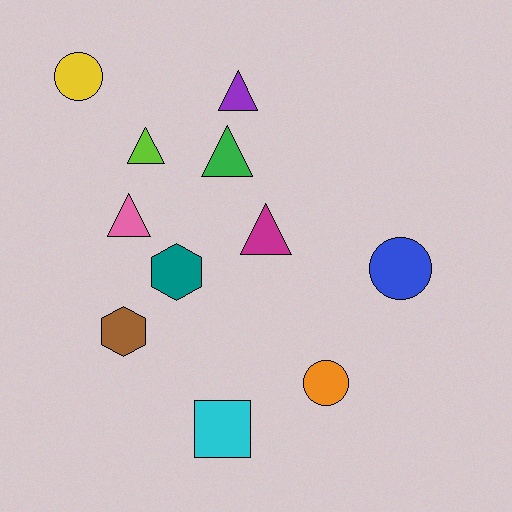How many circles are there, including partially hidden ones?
There are 3 circles.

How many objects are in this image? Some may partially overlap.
There are 11 objects.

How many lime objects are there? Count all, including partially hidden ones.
There is 1 lime object.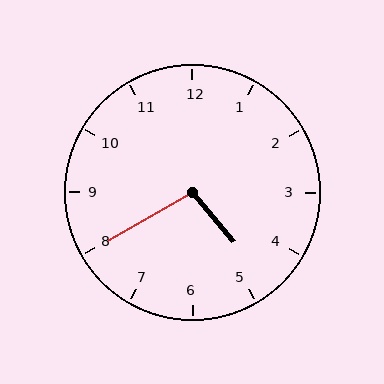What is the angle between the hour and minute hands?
Approximately 100 degrees.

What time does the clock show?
4:40.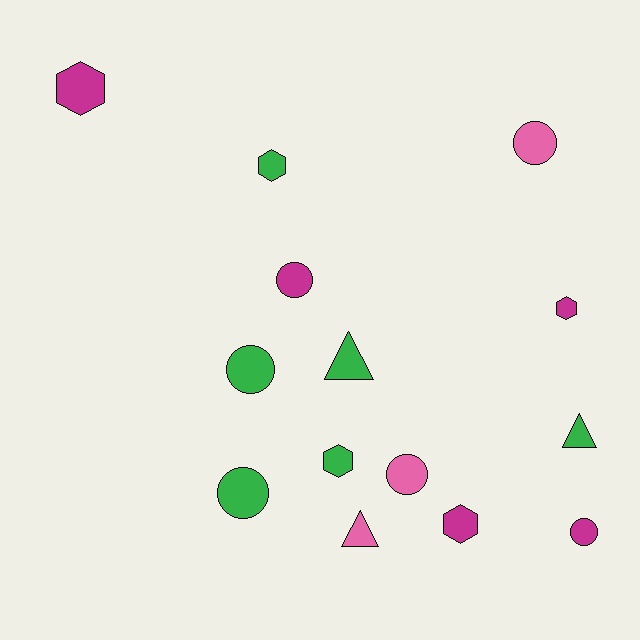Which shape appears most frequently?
Circle, with 6 objects.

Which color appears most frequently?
Green, with 6 objects.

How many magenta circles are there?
There are 2 magenta circles.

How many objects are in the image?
There are 14 objects.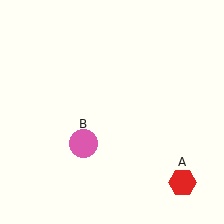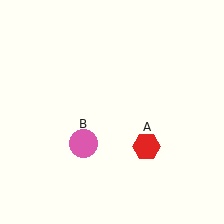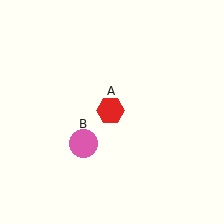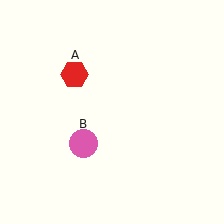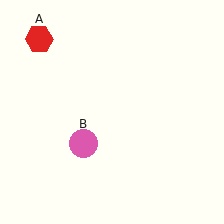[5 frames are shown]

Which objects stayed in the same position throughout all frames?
Pink circle (object B) remained stationary.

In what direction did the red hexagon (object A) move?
The red hexagon (object A) moved up and to the left.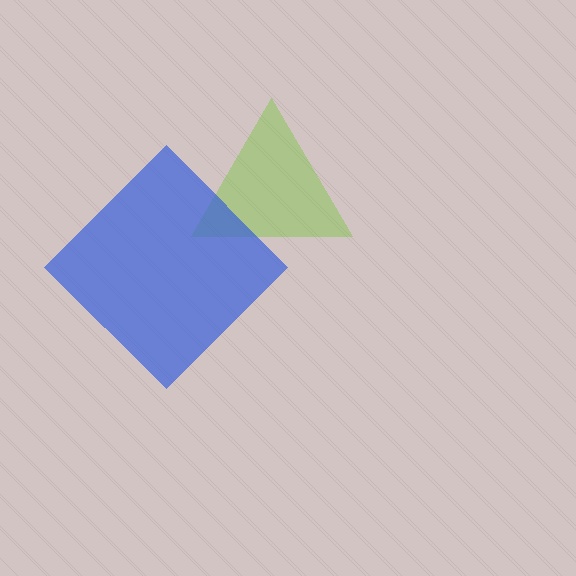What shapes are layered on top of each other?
The layered shapes are: a lime triangle, a blue diamond.